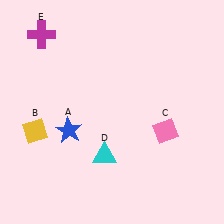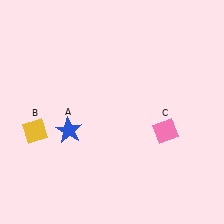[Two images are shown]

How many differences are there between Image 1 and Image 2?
There are 2 differences between the two images.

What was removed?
The cyan triangle (D), the magenta cross (E) were removed in Image 2.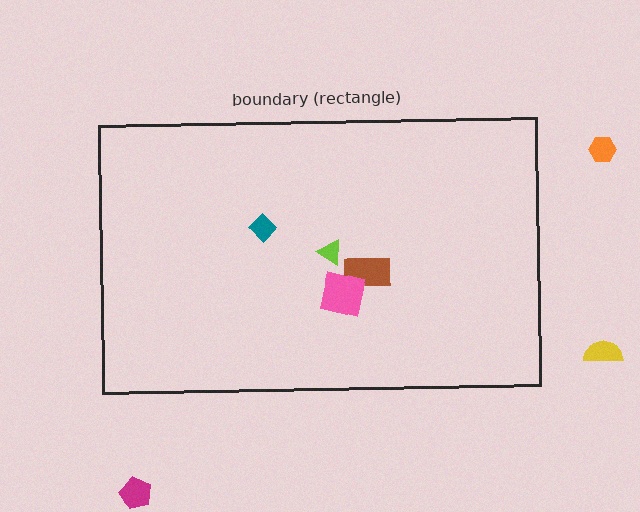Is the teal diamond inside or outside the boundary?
Inside.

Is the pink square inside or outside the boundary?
Inside.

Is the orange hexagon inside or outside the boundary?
Outside.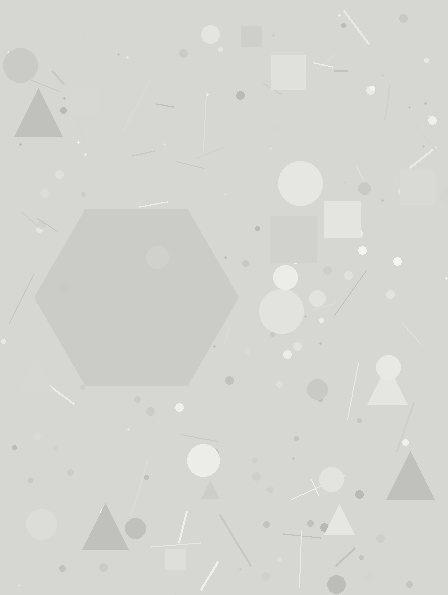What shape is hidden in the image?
A hexagon is hidden in the image.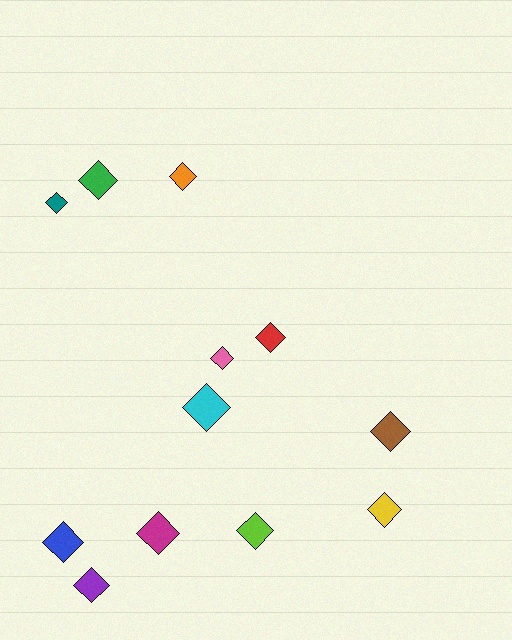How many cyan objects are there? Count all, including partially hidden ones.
There is 1 cyan object.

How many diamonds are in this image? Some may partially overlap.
There are 12 diamonds.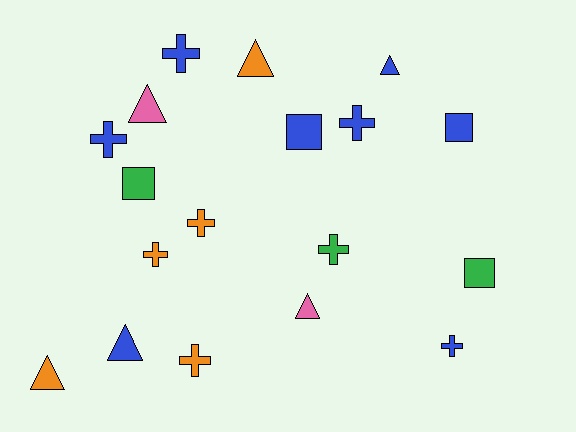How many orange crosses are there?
There are 3 orange crosses.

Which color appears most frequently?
Blue, with 8 objects.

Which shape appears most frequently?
Cross, with 8 objects.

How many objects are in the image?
There are 18 objects.